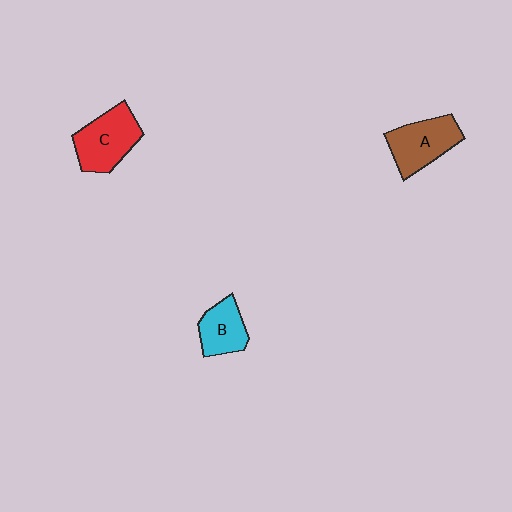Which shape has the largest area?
Shape C (red).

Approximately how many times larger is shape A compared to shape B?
Approximately 1.3 times.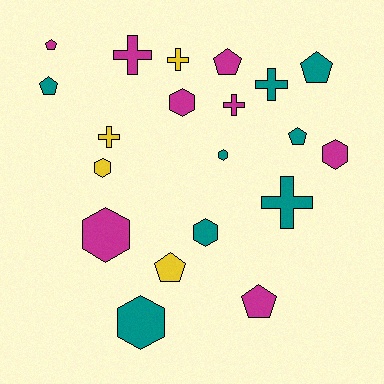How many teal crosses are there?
There are 2 teal crosses.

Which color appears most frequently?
Magenta, with 8 objects.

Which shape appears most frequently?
Pentagon, with 7 objects.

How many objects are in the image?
There are 20 objects.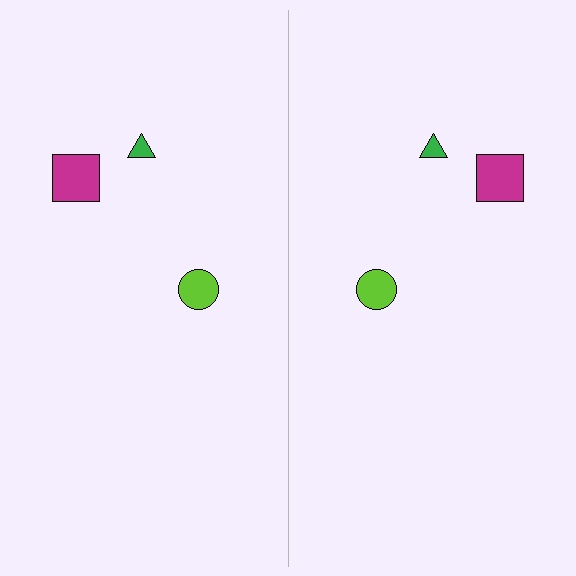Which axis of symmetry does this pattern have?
The pattern has a vertical axis of symmetry running through the center of the image.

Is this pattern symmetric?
Yes, this pattern has bilateral (reflection) symmetry.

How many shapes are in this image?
There are 6 shapes in this image.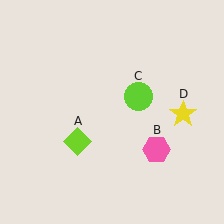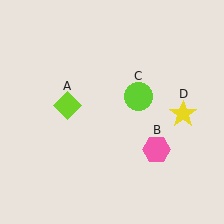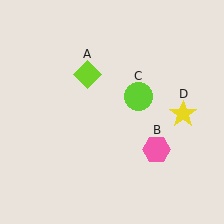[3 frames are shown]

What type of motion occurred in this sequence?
The lime diamond (object A) rotated clockwise around the center of the scene.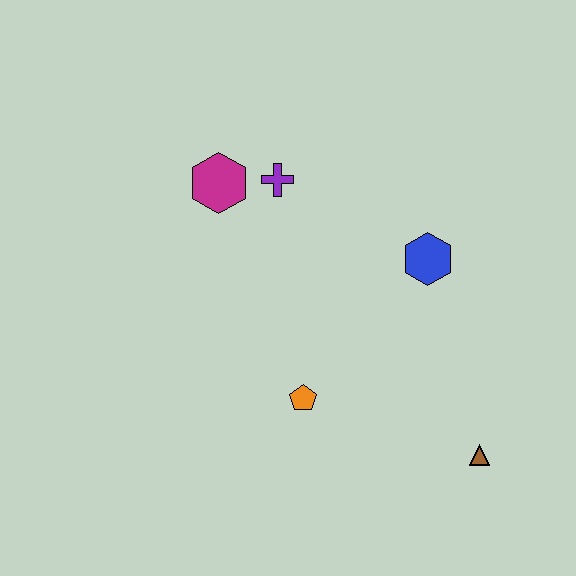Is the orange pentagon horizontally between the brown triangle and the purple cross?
Yes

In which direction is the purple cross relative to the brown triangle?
The purple cross is above the brown triangle.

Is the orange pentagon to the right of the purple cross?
Yes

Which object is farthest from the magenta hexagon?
The brown triangle is farthest from the magenta hexagon.